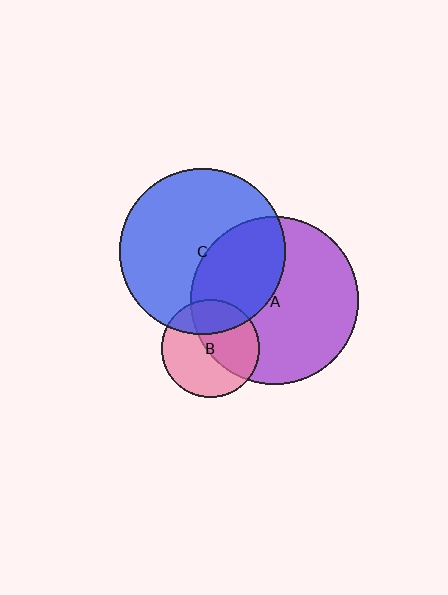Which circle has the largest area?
Circle A (purple).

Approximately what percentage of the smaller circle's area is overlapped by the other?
Approximately 35%.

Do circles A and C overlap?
Yes.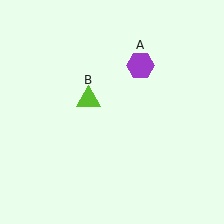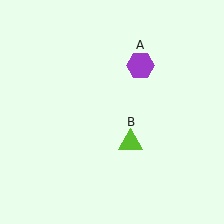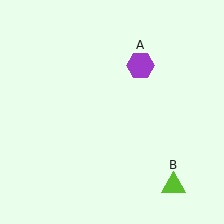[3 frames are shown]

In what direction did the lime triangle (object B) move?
The lime triangle (object B) moved down and to the right.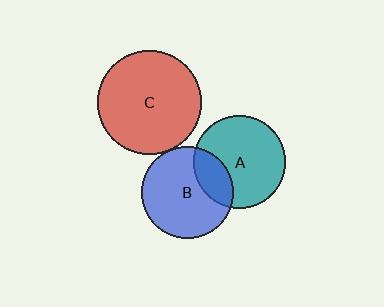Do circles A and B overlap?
Yes.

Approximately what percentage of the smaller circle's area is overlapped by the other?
Approximately 25%.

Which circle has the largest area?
Circle C (red).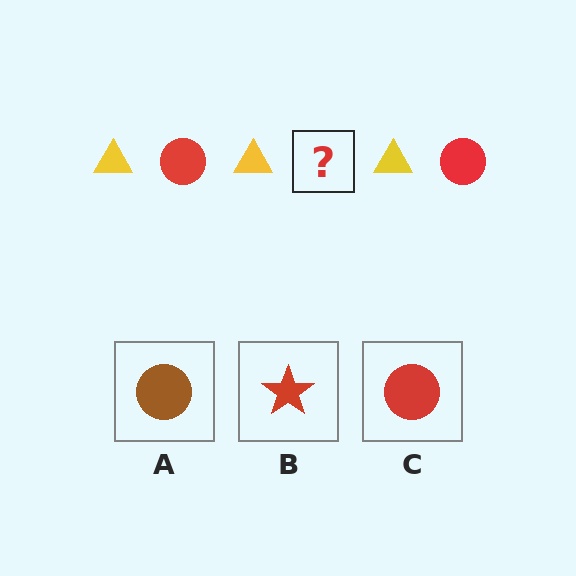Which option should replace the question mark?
Option C.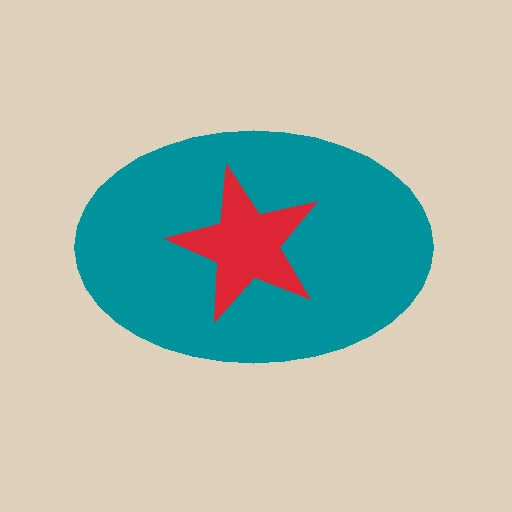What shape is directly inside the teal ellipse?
The red star.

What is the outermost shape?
The teal ellipse.